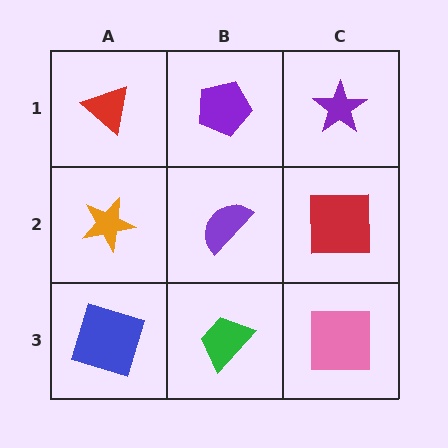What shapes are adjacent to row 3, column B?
A purple semicircle (row 2, column B), a blue square (row 3, column A), a pink square (row 3, column C).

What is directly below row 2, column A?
A blue square.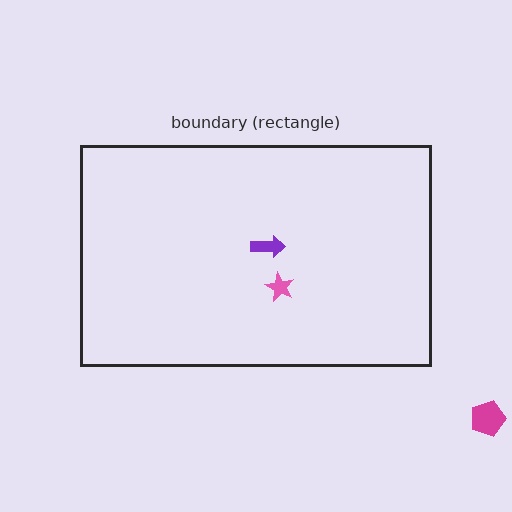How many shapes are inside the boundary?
2 inside, 1 outside.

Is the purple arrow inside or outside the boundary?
Inside.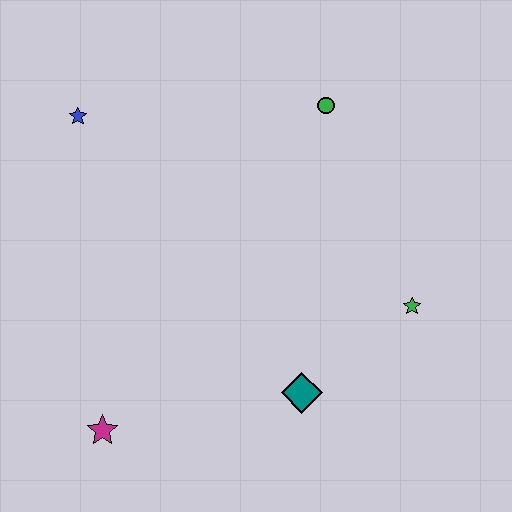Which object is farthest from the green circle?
The magenta star is farthest from the green circle.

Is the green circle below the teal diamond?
No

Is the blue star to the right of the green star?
No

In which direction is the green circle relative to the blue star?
The green circle is to the right of the blue star.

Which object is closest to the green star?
The teal diamond is closest to the green star.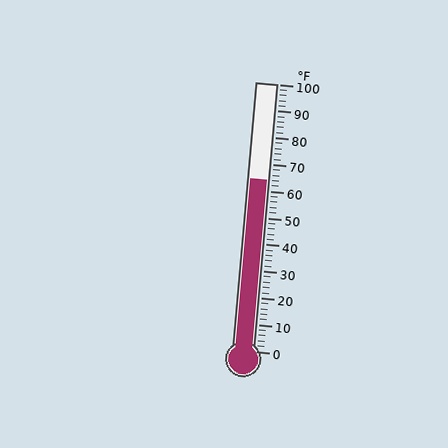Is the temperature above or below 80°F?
The temperature is below 80°F.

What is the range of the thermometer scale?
The thermometer scale ranges from 0°F to 100°F.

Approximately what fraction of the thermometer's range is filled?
The thermometer is filled to approximately 65% of its range.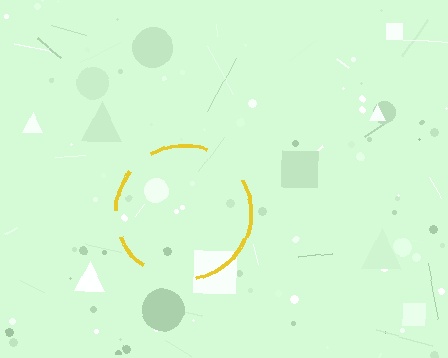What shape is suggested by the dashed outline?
The dashed outline suggests a circle.